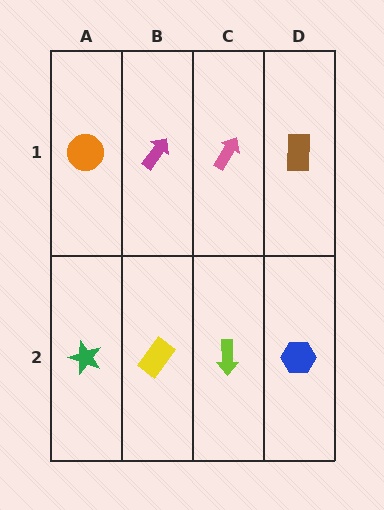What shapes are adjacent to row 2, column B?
A magenta arrow (row 1, column B), a green star (row 2, column A), a lime arrow (row 2, column C).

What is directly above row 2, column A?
An orange circle.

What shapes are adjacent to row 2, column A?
An orange circle (row 1, column A), a yellow rectangle (row 2, column B).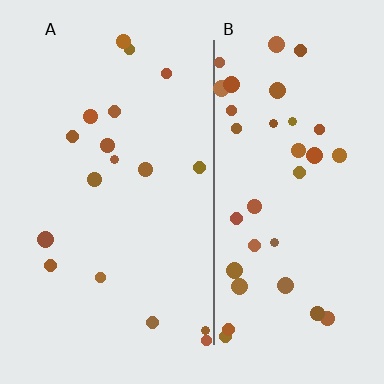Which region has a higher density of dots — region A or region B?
B (the right).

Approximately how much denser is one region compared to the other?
Approximately 2.0× — region B over region A.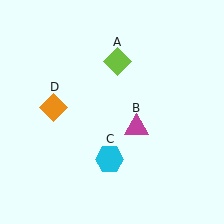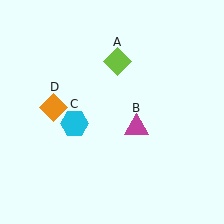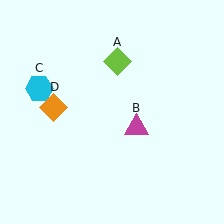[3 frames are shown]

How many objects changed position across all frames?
1 object changed position: cyan hexagon (object C).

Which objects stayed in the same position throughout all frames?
Lime diamond (object A) and magenta triangle (object B) and orange diamond (object D) remained stationary.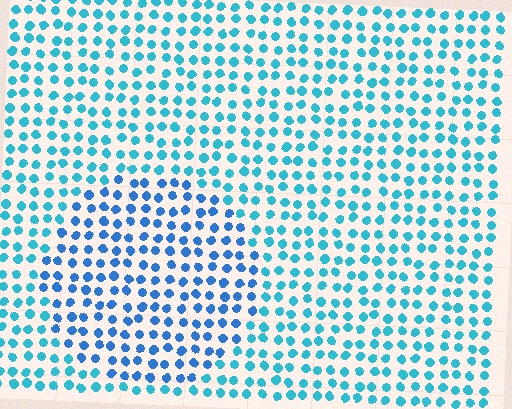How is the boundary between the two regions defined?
The boundary is defined purely by a slight shift in hue (about 26 degrees). Spacing, size, and orientation are identical on both sides.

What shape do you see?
I see a circle.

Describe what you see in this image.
The image is filled with small cyan elements in a uniform arrangement. A circle-shaped region is visible where the elements are tinted to a slightly different hue, forming a subtle color boundary.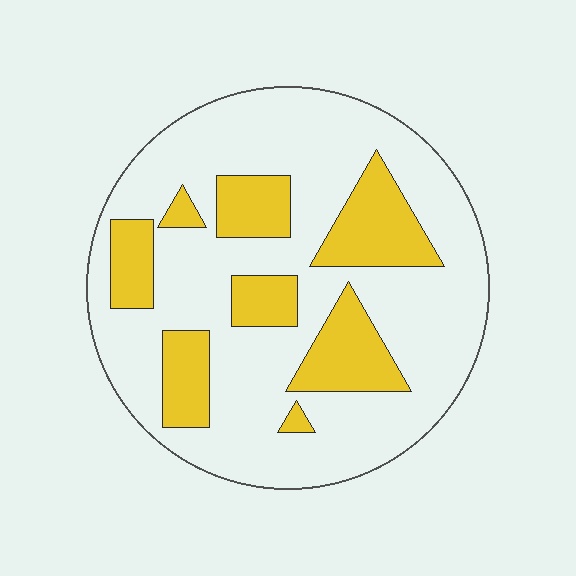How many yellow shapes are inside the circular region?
8.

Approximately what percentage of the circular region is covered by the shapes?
Approximately 25%.